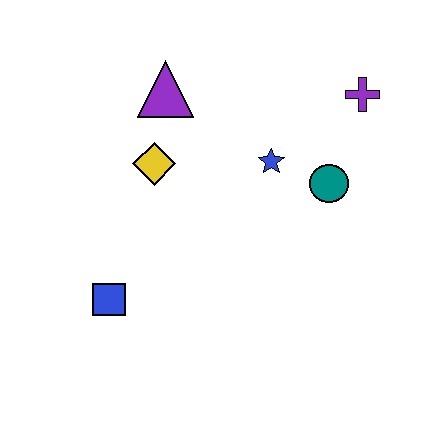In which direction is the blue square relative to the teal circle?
The blue square is to the left of the teal circle.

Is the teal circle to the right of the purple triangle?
Yes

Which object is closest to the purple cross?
The teal circle is closest to the purple cross.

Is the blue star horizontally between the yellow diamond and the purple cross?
Yes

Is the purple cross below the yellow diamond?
No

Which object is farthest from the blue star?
The blue square is farthest from the blue star.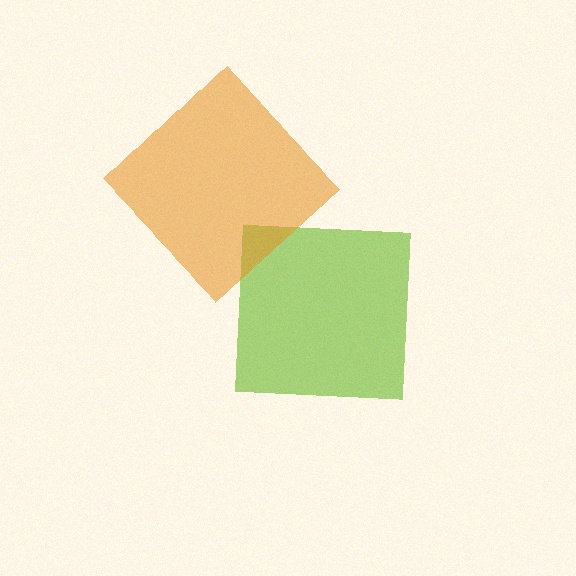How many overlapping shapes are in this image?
There are 2 overlapping shapes in the image.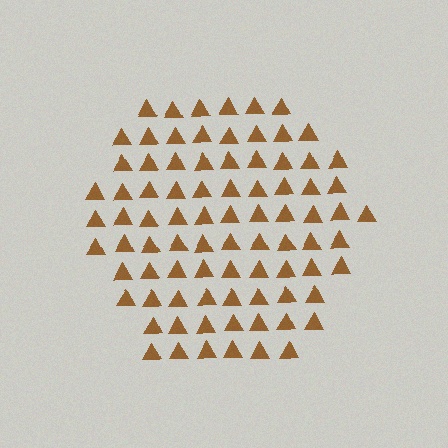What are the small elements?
The small elements are triangles.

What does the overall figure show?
The overall figure shows a hexagon.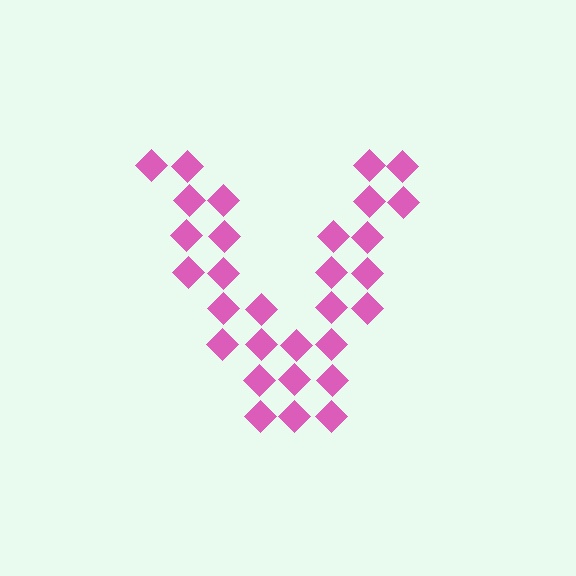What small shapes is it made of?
It is made of small diamonds.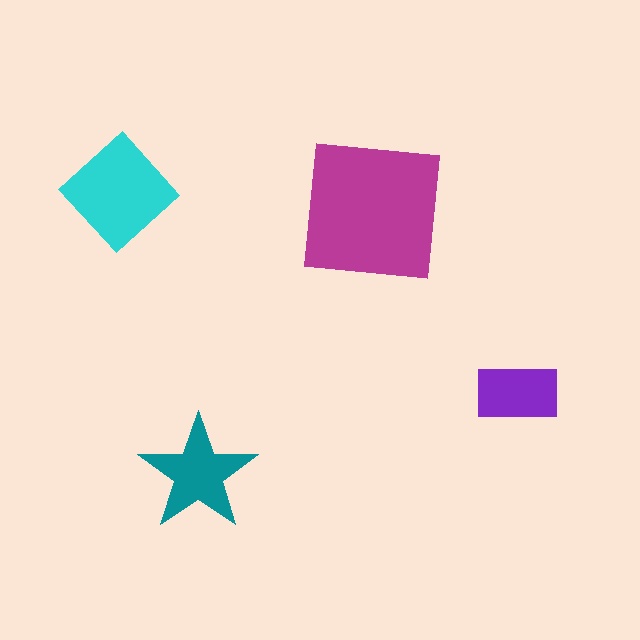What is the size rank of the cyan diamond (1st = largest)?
2nd.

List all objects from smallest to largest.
The purple rectangle, the teal star, the cyan diamond, the magenta square.